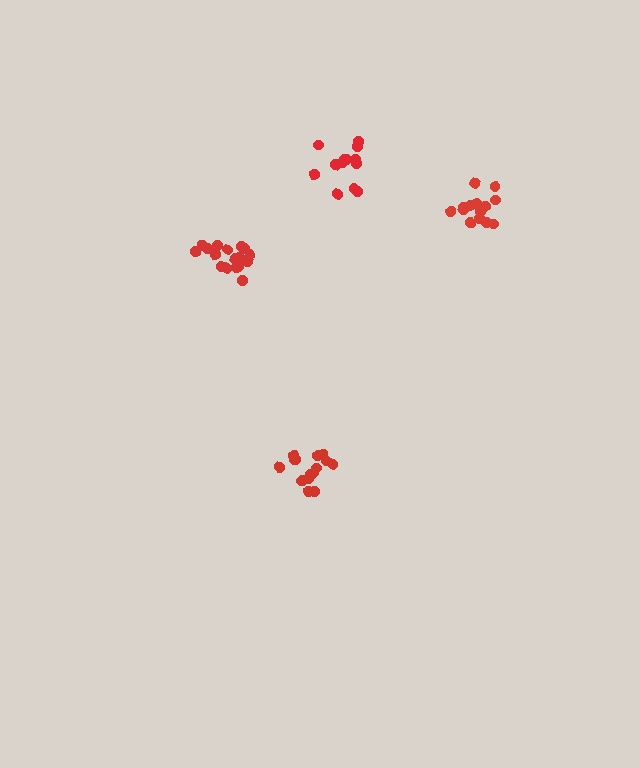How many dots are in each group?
Group 1: 18 dots, Group 2: 15 dots, Group 3: 15 dots, Group 4: 14 dots (62 total).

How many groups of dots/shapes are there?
There are 4 groups.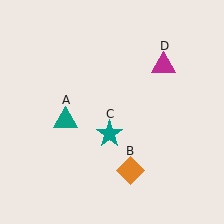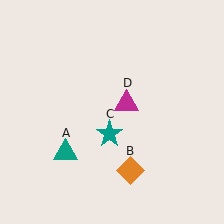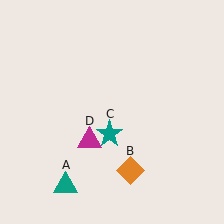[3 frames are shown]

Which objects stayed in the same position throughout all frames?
Orange diamond (object B) and teal star (object C) remained stationary.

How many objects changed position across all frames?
2 objects changed position: teal triangle (object A), magenta triangle (object D).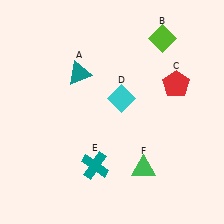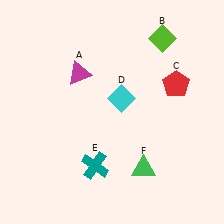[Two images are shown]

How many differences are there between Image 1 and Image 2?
There is 1 difference between the two images.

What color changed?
The triangle (A) changed from teal in Image 1 to magenta in Image 2.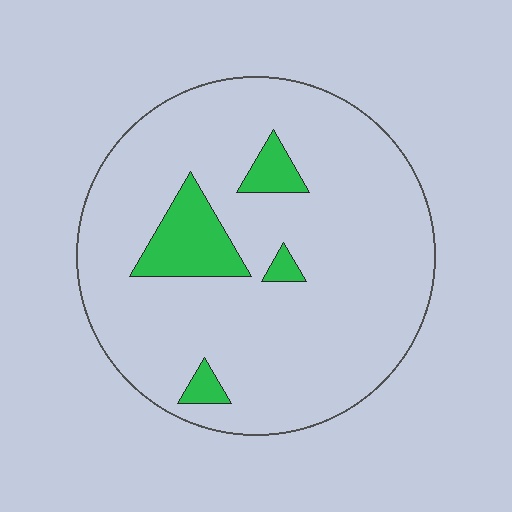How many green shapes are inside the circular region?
4.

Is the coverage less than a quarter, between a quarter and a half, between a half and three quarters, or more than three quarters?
Less than a quarter.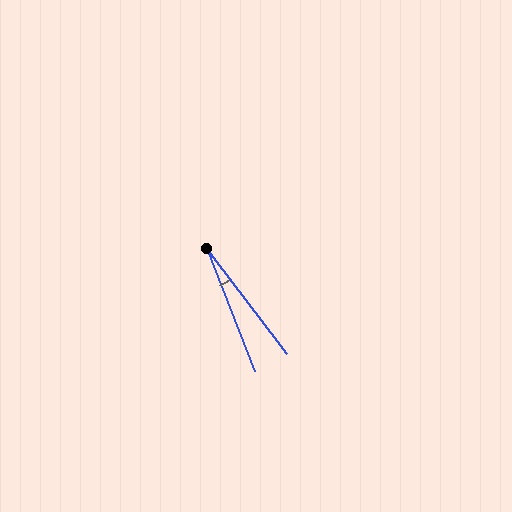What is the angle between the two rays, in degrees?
Approximately 16 degrees.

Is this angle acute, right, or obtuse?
It is acute.